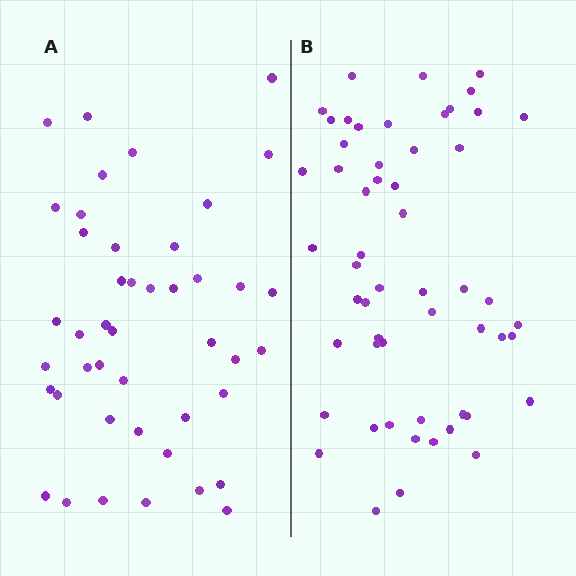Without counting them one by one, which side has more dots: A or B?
Region B (the right region) has more dots.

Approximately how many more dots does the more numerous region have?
Region B has roughly 12 or so more dots than region A.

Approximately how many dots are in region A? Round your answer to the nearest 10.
About 40 dots. (The exact count is 44, which rounds to 40.)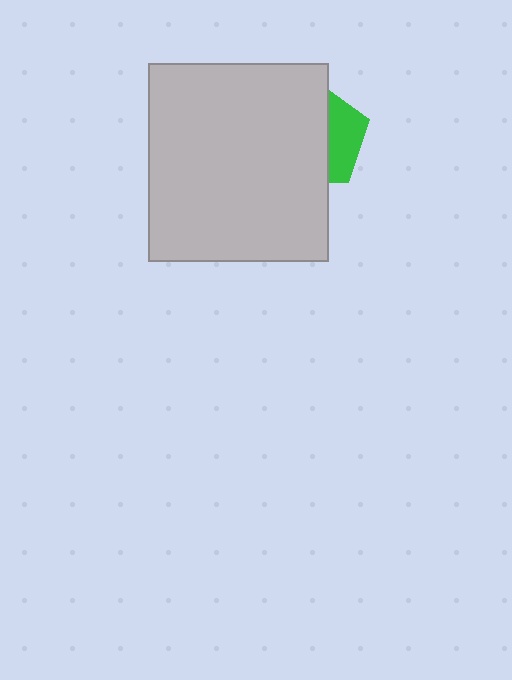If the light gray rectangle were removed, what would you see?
You would see the complete green pentagon.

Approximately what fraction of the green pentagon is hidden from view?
Roughly 68% of the green pentagon is hidden behind the light gray rectangle.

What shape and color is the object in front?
The object in front is a light gray rectangle.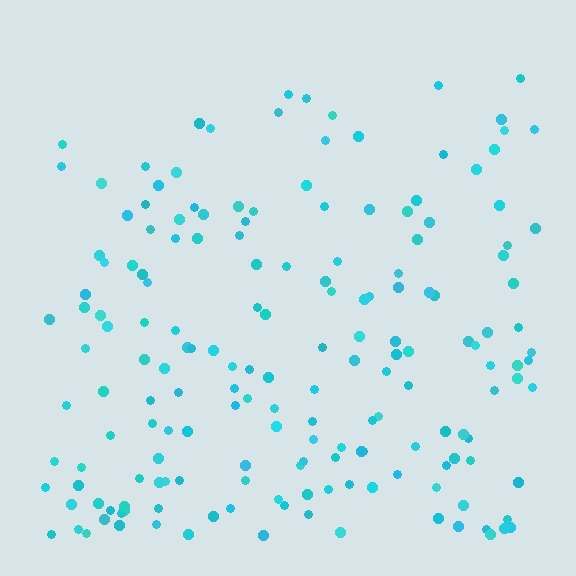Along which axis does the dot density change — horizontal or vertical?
Vertical.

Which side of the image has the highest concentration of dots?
The bottom.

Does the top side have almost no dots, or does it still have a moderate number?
Still a moderate number, just noticeably fewer than the bottom.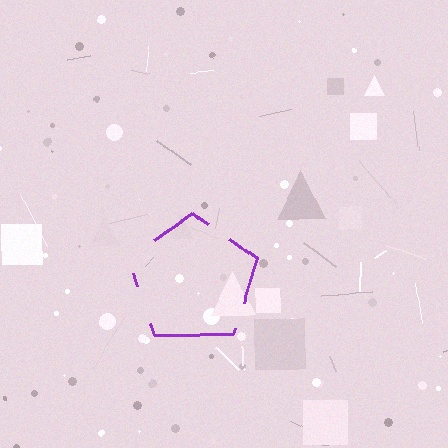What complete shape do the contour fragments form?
The contour fragments form a pentagon.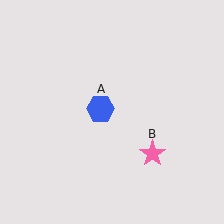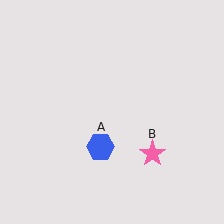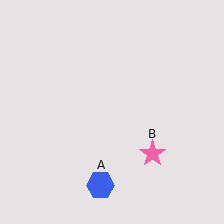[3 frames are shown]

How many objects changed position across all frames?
1 object changed position: blue hexagon (object A).